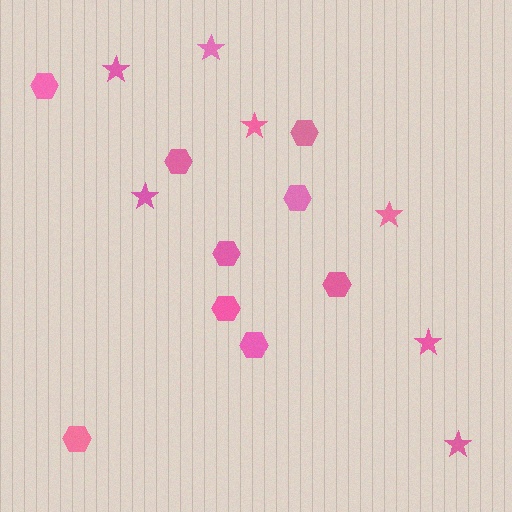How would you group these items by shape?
There are 2 groups: one group of stars (7) and one group of hexagons (9).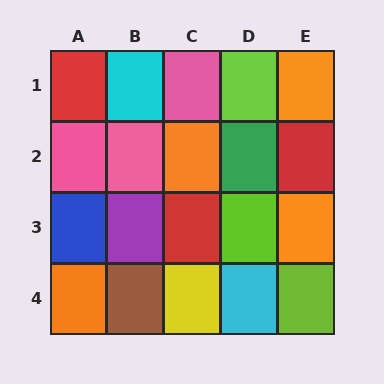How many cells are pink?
3 cells are pink.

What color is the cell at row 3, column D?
Lime.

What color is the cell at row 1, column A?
Red.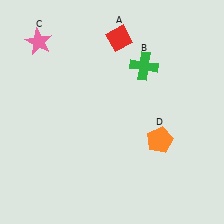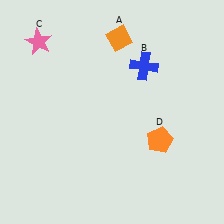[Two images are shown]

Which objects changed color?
A changed from red to orange. B changed from green to blue.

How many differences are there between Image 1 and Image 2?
There are 2 differences between the two images.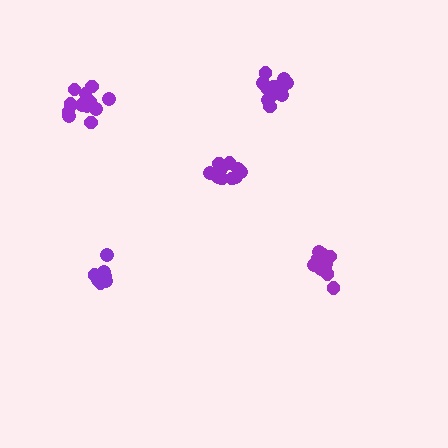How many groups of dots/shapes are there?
There are 5 groups.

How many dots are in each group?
Group 1: 13 dots, Group 2: 15 dots, Group 3: 9 dots, Group 4: 15 dots, Group 5: 13 dots (65 total).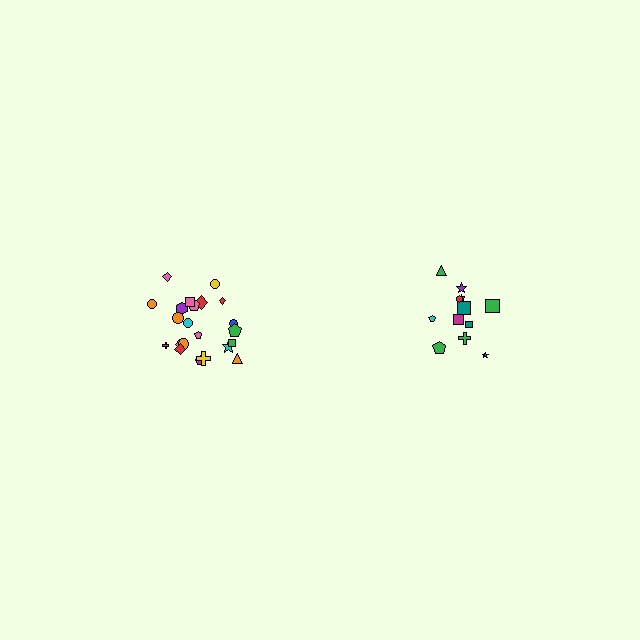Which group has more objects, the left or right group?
The left group.